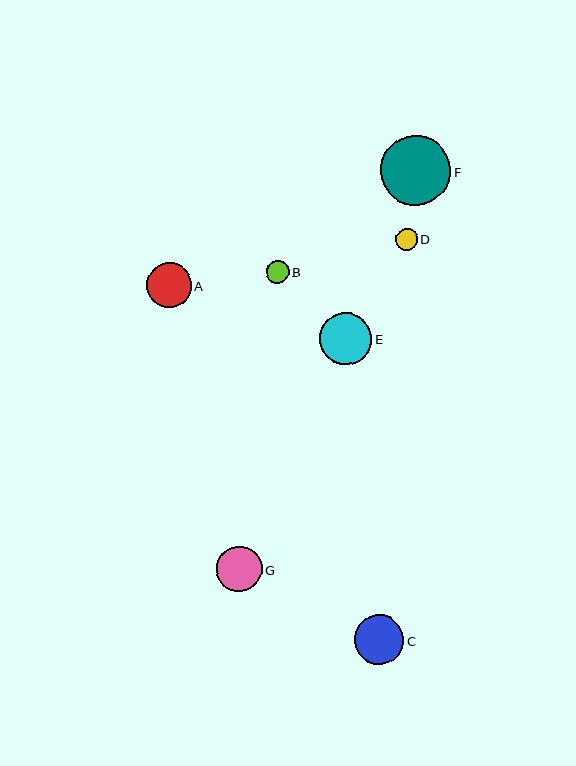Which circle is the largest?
Circle F is the largest with a size of approximately 70 pixels.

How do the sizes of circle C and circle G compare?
Circle C and circle G are approximately the same size.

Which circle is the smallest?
Circle D is the smallest with a size of approximately 22 pixels.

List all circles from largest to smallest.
From largest to smallest: F, E, C, A, G, B, D.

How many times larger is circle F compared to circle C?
Circle F is approximately 1.4 times the size of circle C.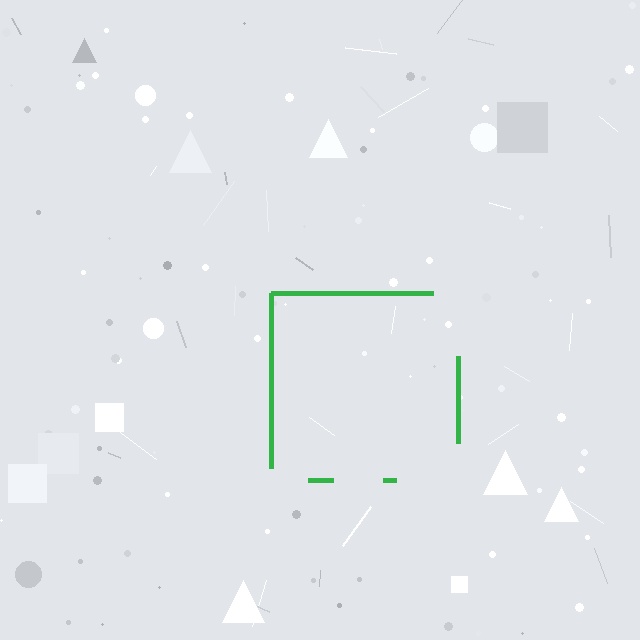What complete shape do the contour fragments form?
The contour fragments form a square.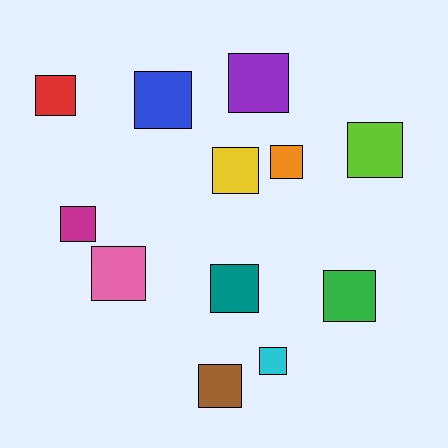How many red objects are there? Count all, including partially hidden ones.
There is 1 red object.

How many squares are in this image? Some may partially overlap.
There are 12 squares.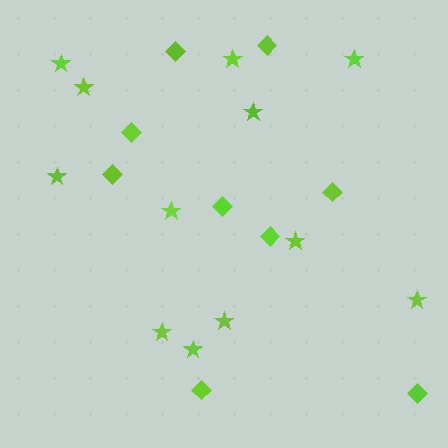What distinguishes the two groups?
There are 2 groups: one group of diamonds (9) and one group of stars (12).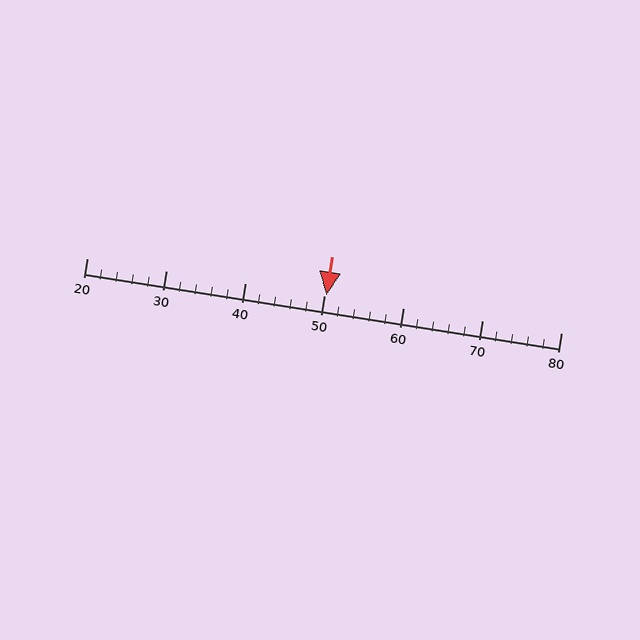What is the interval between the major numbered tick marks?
The major tick marks are spaced 10 units apart.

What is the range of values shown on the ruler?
The ruler shows values from 20 to 80.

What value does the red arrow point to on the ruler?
The red arrow points to approximately 50.